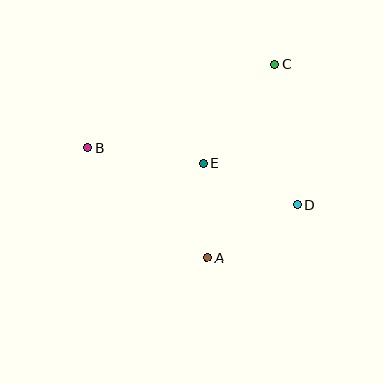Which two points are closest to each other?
Points A and E are closest to each other.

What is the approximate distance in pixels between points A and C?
The distance between A and C is approximately 205 pixels.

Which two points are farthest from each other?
Points B and D are farthest from each other.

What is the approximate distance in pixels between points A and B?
The distance between A and B is approximately 162 pixels.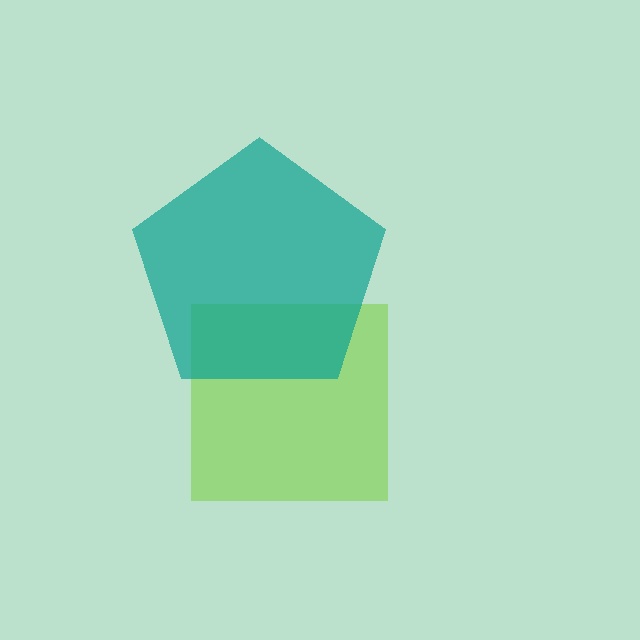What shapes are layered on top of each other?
The layered shapes are: a lime square, a teal pentagon.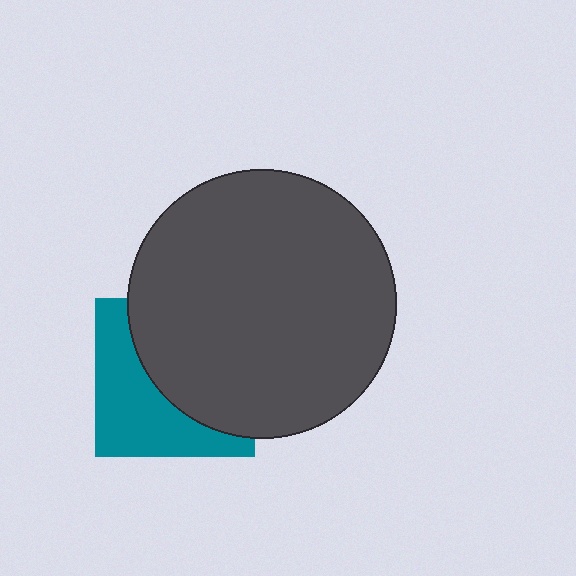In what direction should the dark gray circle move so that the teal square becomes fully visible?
The dark gray circle should move toward the upper-right. That is the shortest direction to clear the overlap and leave the teal square fully visible.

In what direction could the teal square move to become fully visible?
The teal square could move toward the lower-left. That would shift it out from behind the dark gray circle entirely.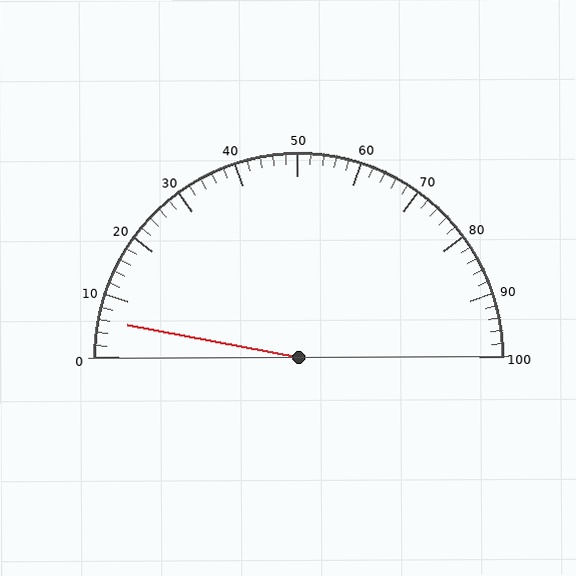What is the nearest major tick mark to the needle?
The nearest major tick mark is 10.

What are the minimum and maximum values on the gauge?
The gauge ranges from 0 to 100.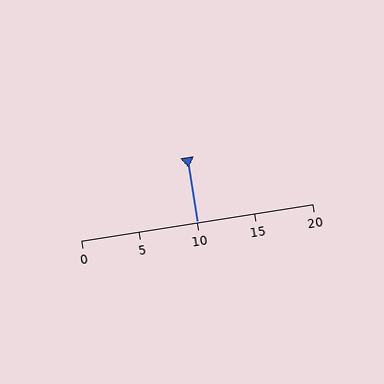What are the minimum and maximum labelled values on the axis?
The axis runs from 0 to 20.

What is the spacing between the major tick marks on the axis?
The major ticks are spaced 5 apart.